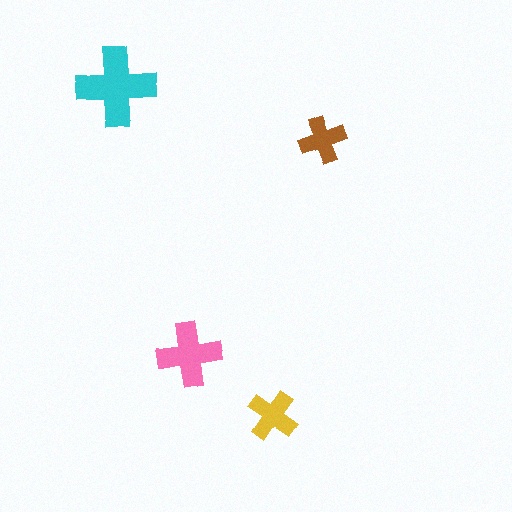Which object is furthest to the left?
The cyan cross is leftmost.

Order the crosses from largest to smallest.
the cyan one, the pink one, the yellow one, the brown one.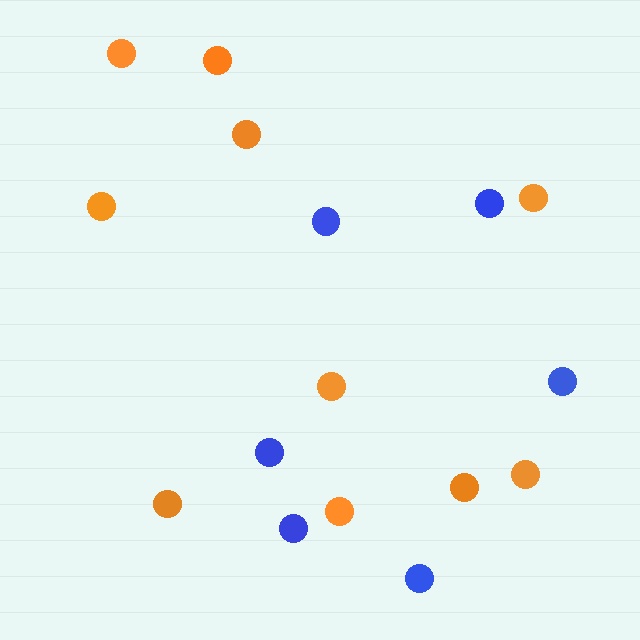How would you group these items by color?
There are 2 groups: one group of orange circles (10) and one group of blue circles (6).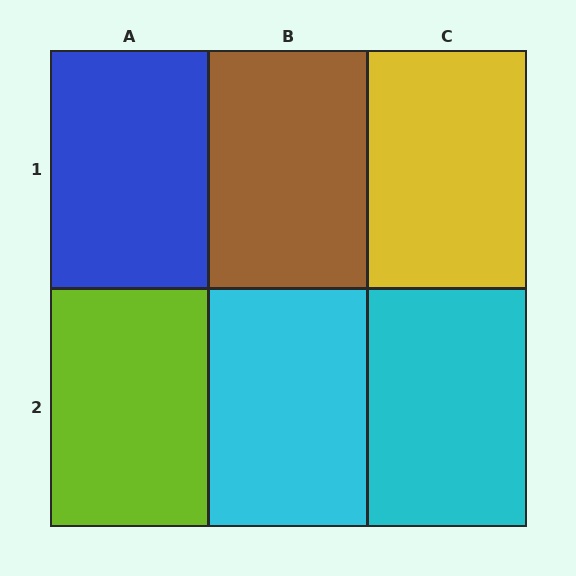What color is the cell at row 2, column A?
Lime.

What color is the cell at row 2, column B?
Cyan.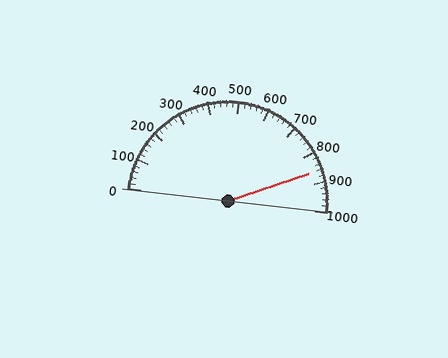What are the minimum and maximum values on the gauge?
The gauge ranges from 0 to 1000.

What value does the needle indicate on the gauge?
The needle indicates approximately 860.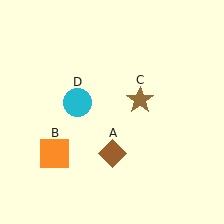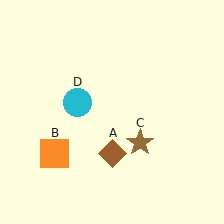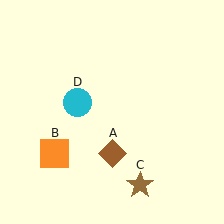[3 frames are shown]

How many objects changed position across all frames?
1 object changed position: brown star (object C).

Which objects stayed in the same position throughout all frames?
Brown diamond (object A) and orange square (object B) and cyan circle (object D) remained stationary.